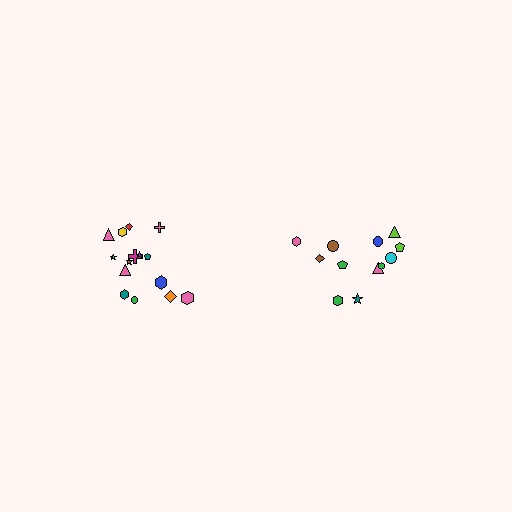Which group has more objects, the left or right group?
The left group.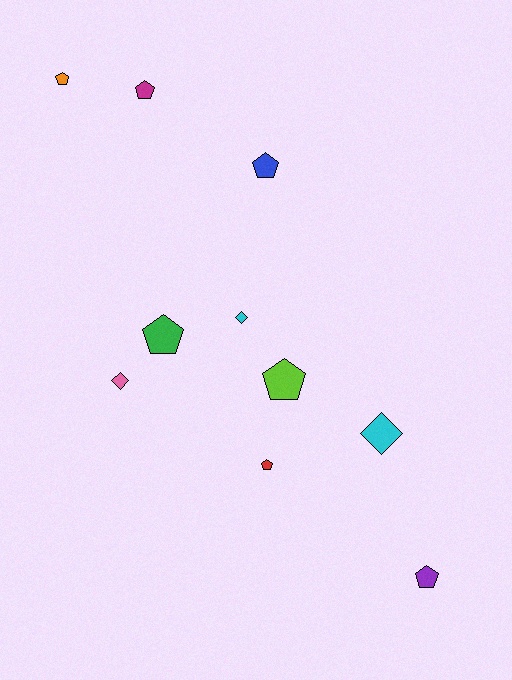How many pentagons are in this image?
There are 7 pentagons.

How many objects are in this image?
There are 10 objects.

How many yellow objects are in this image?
There are no yellow objects.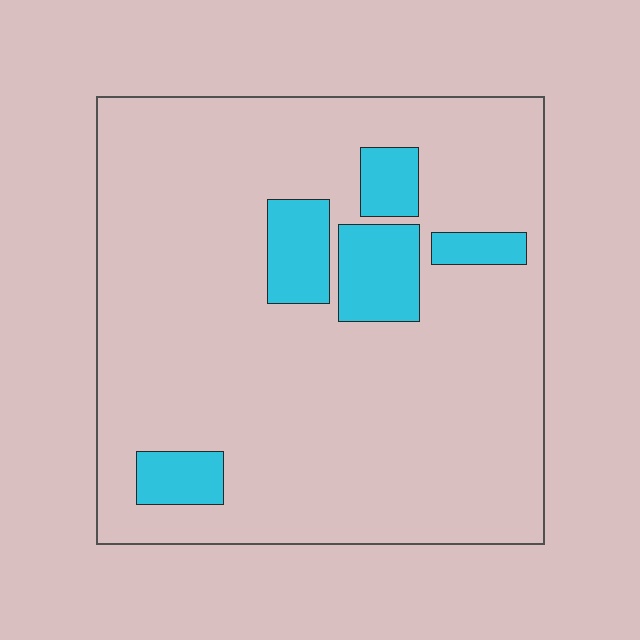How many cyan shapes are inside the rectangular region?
5.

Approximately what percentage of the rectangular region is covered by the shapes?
Approximately 15%.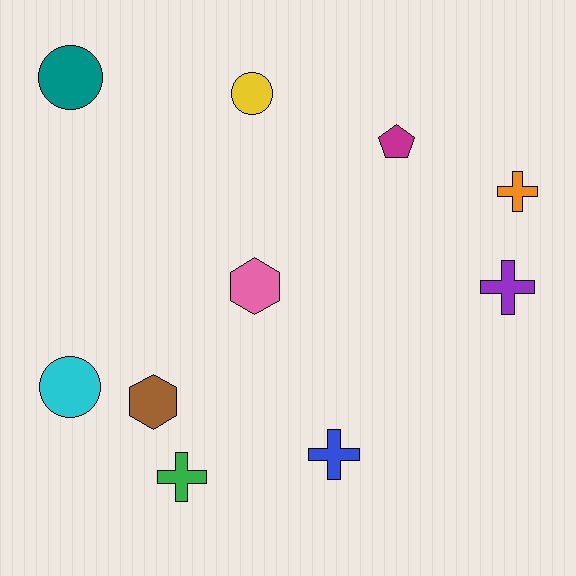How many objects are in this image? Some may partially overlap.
There are 10 objects.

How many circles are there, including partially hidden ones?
There are 3 circles.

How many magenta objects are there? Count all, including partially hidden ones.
There is 1 magenta object.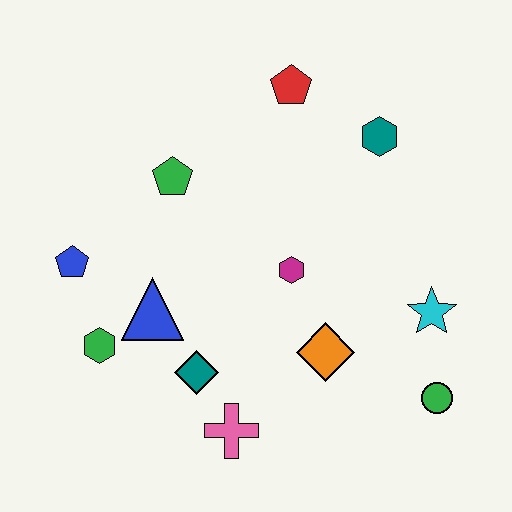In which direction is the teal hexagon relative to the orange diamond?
The teal hexagon is above the orange diamond.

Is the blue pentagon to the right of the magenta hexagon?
No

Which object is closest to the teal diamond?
The pink cross is closest to the teal diamond.